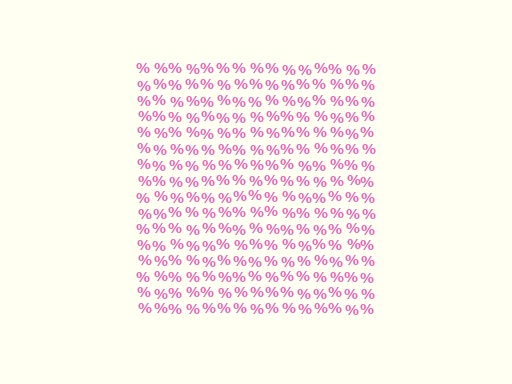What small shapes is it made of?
It is made of small percent signs.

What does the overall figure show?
The overall figure shows a square.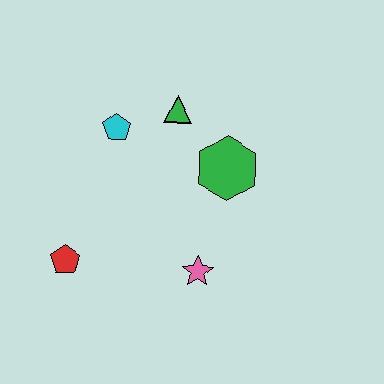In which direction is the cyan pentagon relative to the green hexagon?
The cyan pentagon is to the left of the green hexagon.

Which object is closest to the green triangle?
The cyan pentagon is closest to the green triangle.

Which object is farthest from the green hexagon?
The red pentagon is farthest from the green hexagon.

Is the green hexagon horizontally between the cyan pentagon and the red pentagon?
No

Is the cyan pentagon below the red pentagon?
No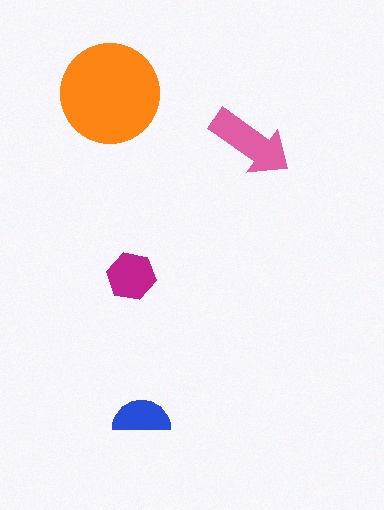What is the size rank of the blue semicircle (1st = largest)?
4th.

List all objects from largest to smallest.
The orange circle, the pink arrow, the magenta hexagon, the blue semicircle.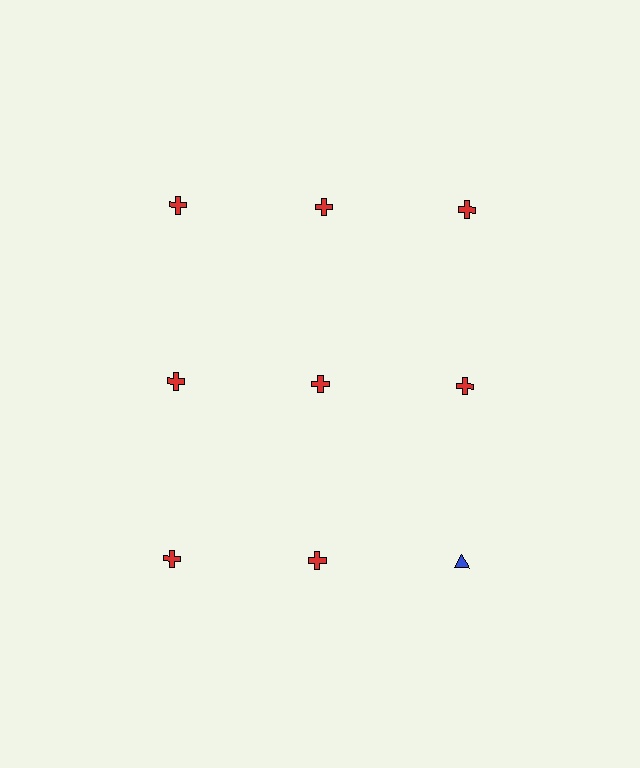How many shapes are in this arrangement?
There are 9 shapes arranged in a grid pattern.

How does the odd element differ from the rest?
It differs in both color (blue instead of red) and shape (triangle instead of cross).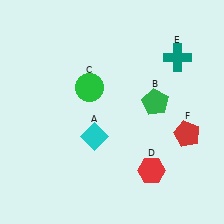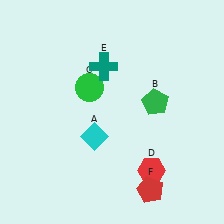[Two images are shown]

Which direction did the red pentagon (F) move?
The red pentagon (F) moved down.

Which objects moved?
The objects that moved are: the teal cross (E), the red pentagon (F).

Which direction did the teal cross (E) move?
The teal cross (E) moved left.